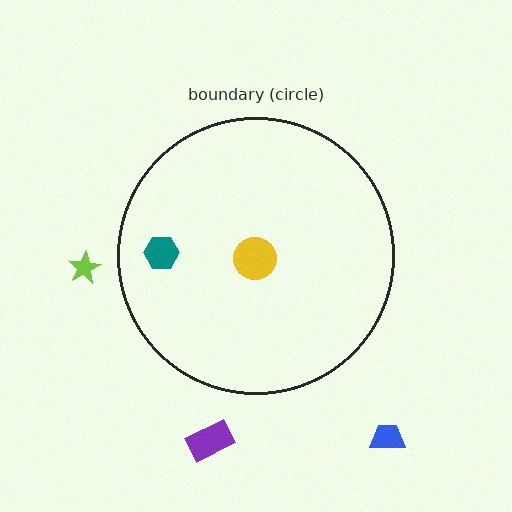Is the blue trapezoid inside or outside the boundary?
Outside.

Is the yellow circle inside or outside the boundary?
Inside.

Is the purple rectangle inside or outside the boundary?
Outside.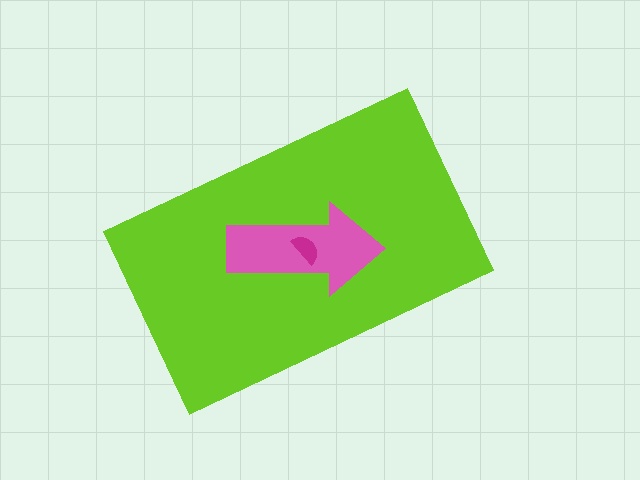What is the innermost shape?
The magenta semicircle.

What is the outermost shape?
The lime rectangle.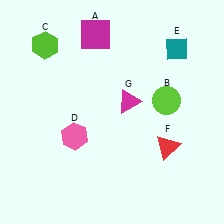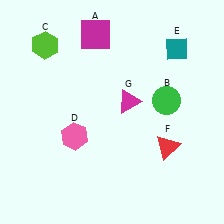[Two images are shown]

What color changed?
The circle (B) changed from lime in Image 1 to green in Image 2.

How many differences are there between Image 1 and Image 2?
There is 1 difference between the two images.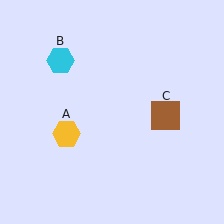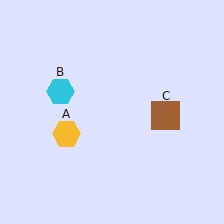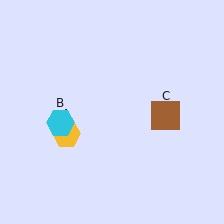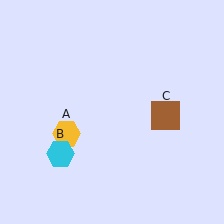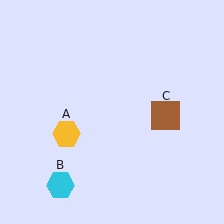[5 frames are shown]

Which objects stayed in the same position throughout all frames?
Yellow hexagon (object A) and brown square (object C) remained stationary.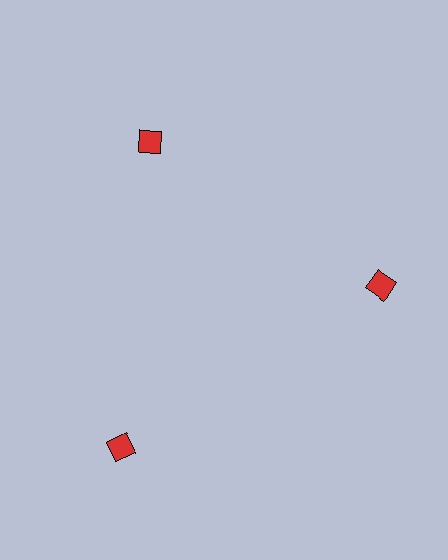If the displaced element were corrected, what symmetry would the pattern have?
It would have 3-fold rotational symmetry — the pattern would map onto itself every 120 degrees.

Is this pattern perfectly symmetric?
No. The 3 red diamonds are arranged in a ring, but one element near the 7 o'clock position is pushed outward from the center, breaking the 3-fold rotational symmetry.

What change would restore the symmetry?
The symmetry would be restored by moving it inward, back onto the ring so that all 3 diamonds sit at equal angles and equal distance from the center.